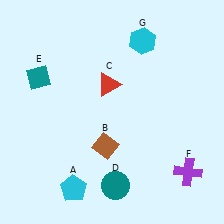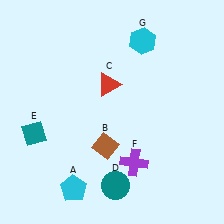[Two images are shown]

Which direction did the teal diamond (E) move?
The teal diamond (E) moved down.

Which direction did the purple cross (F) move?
The purple cross (F) moved left.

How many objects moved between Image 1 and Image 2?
2 objects moved between the two images.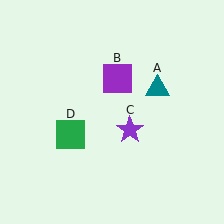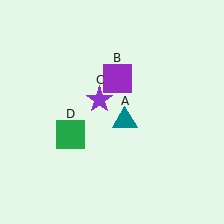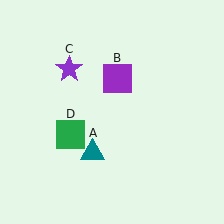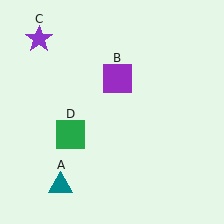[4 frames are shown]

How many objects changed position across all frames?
2 objects changed position: teal triangle (object A), purple star (object C).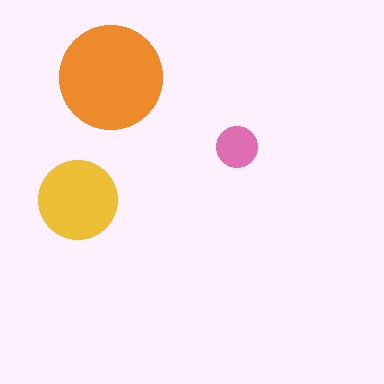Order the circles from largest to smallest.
the orange one, the yellow one, the pink one.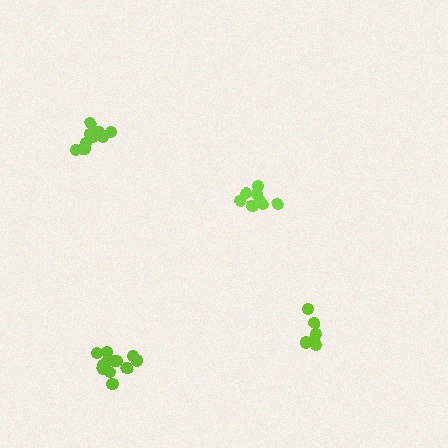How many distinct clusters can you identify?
There are 4 distinct clusters.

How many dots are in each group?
Group 1: 8 dots, Group 2: 6 dots, Group 3: 11 dots, Group 4: 12 dots (37 total).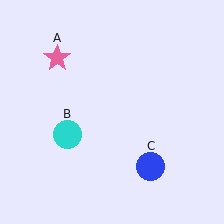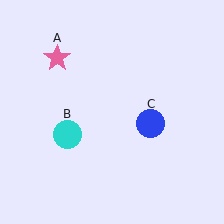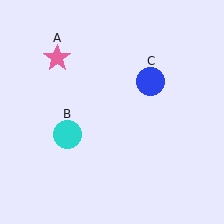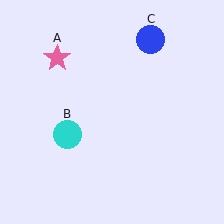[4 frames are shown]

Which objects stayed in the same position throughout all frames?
Pink star (object A) and cyan circle (object B) remained stationary.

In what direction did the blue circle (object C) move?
The blue circle (object C) moved up.